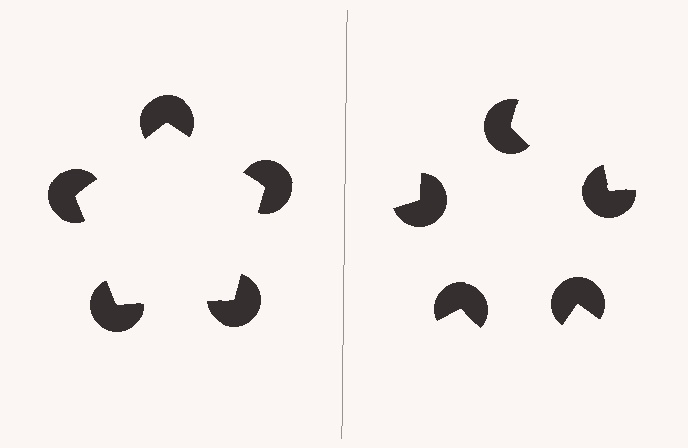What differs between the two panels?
The pac-man discs are positioned identically on both sides; only the wedge orientations differ. On the left they align to a pentagon; on the right they are misaligned.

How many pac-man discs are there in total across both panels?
10 — 5 on each side.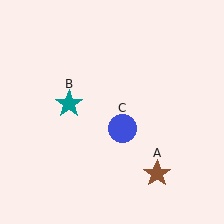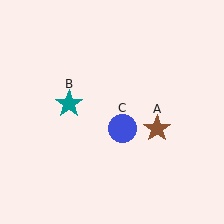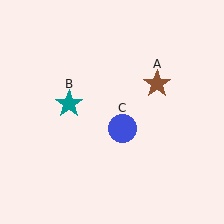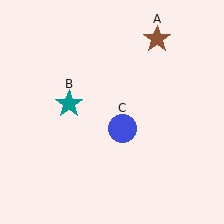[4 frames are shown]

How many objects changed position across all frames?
1 object changed position: brown star (object A).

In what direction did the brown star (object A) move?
The brown star (object A) moved up.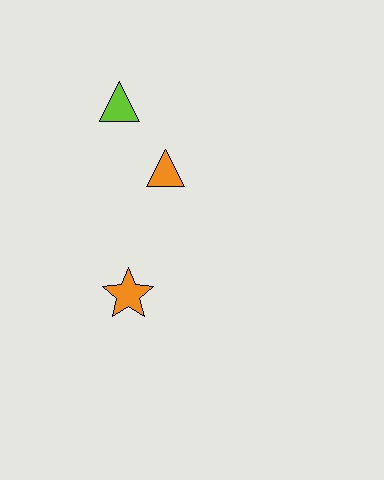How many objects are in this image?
There are 3 objects.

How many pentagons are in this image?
There are no pentagons.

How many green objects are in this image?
There are no green objects.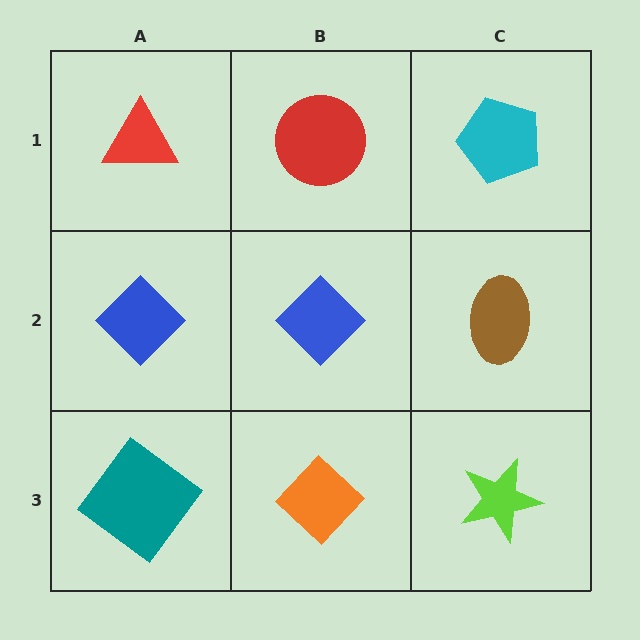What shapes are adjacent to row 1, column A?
A blue diamond (row 2, column A), a red circle (row 1, column B).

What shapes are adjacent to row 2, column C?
A cyan pentagon (row 1, column C), a lime star (row 3, column C), a blue diamond (row 2, column B).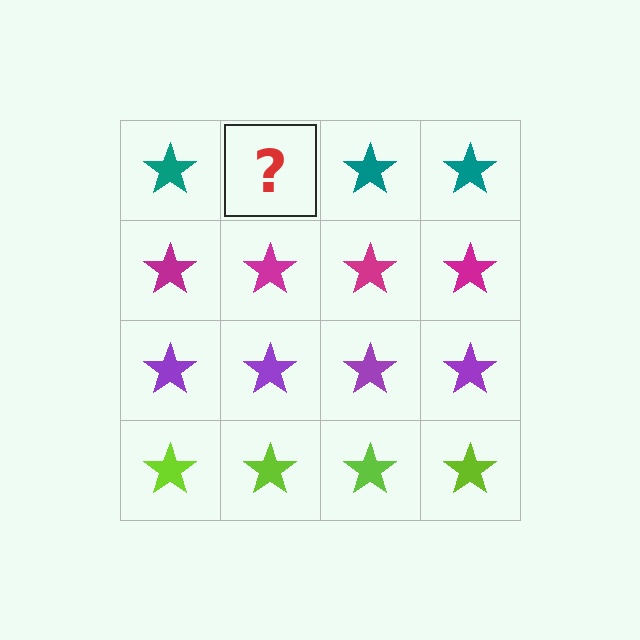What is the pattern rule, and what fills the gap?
The rule is that each row has a consistent color. The gap should be filled with a teal star.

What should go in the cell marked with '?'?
The missing cell should contain a teal star.